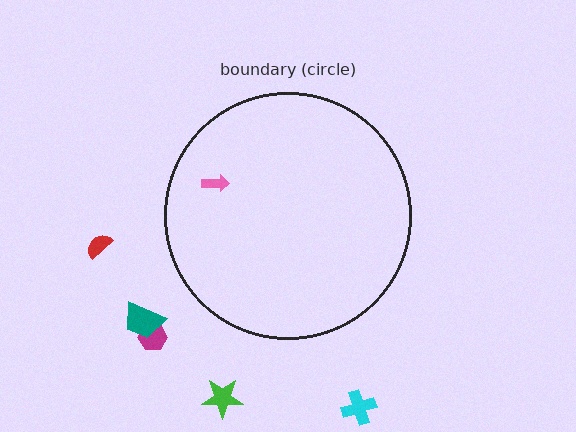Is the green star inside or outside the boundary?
Outside.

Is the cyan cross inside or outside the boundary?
Outside.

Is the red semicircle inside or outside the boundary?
Outside.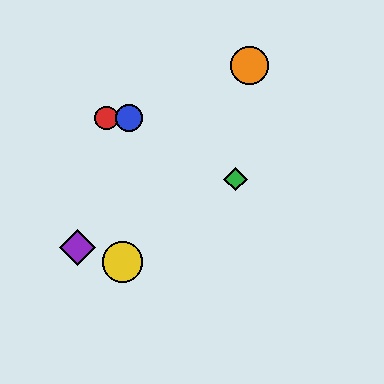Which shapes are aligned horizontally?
The red circle, the blue circle are aligned horizontally.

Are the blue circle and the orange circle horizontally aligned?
No, the blue circle is at y≈118 and the orange circle is at y≈65.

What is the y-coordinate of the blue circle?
The blue circle is at y≈118.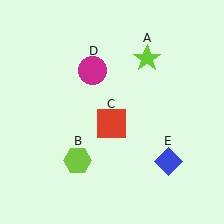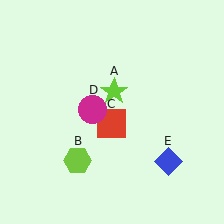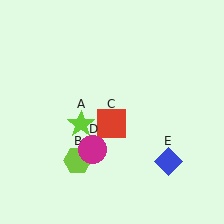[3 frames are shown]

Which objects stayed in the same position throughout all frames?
Lime hexagon (object B) and red square (object C) and blue diamond (object E) remained stationary.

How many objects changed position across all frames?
2 objects changed position: lime star (object A), magenta circle (object D).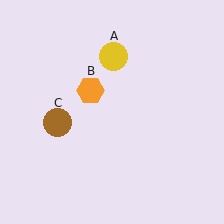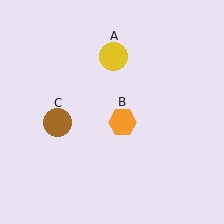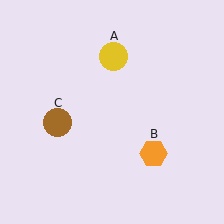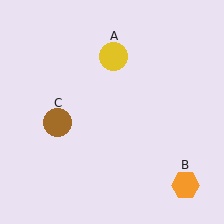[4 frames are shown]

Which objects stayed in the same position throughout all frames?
Yellow circle (object A) and brown circle (object C) remained stationary.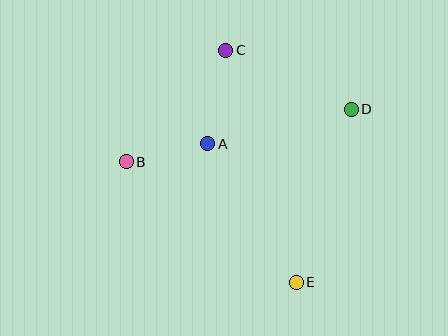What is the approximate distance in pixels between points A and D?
The distance between A and D is approximately 148 pixels.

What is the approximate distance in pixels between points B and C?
The distance between B and C is approximately 149 pixels.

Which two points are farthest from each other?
Points C and E are farthest from each other.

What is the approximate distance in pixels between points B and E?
The distance between B and E is approximately 208 pixels.